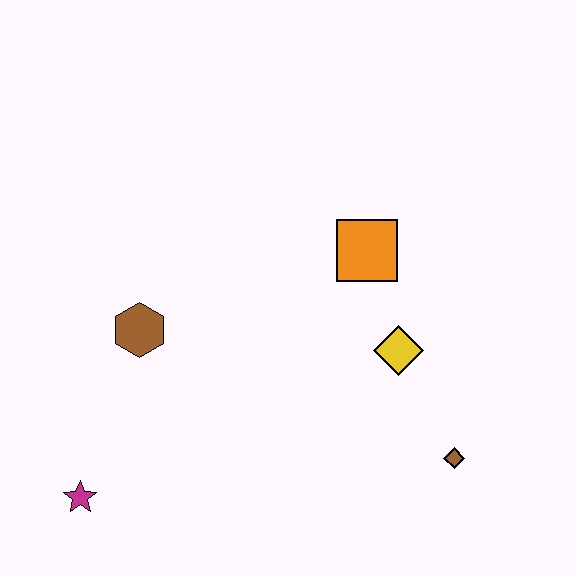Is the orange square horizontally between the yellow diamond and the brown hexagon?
Yes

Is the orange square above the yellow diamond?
Yes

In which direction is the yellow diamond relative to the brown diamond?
The yellow diamond is above the brown diamond.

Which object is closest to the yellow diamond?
The orange square is closest to the yellow diamond.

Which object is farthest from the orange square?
The magenta star is farthest from the orange square.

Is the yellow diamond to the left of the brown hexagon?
No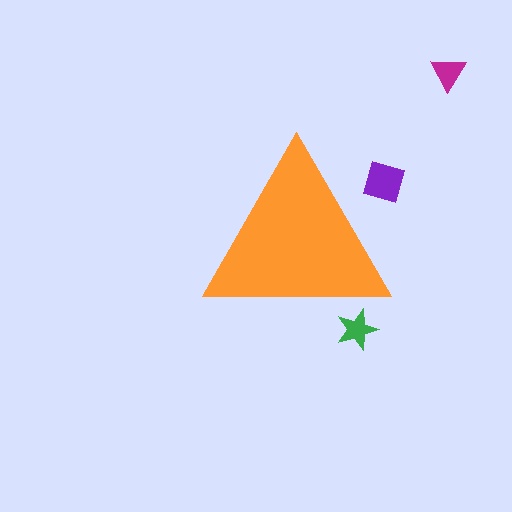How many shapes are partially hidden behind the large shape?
2 shapes are partially hidden.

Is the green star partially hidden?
Yes, the green star is partially hidden behind the orange triangle.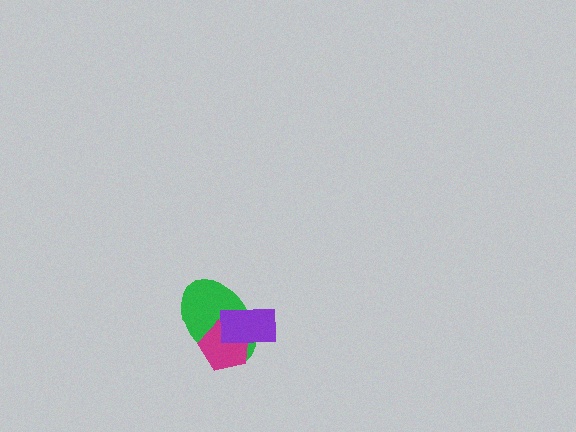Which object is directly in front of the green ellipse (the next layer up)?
The magenta pentagon is directly in front of the green ellipse.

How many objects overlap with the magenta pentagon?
2 objects overlap with the magenta pentagon.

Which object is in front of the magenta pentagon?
The purple rectangle is in front of the magenta pentagon.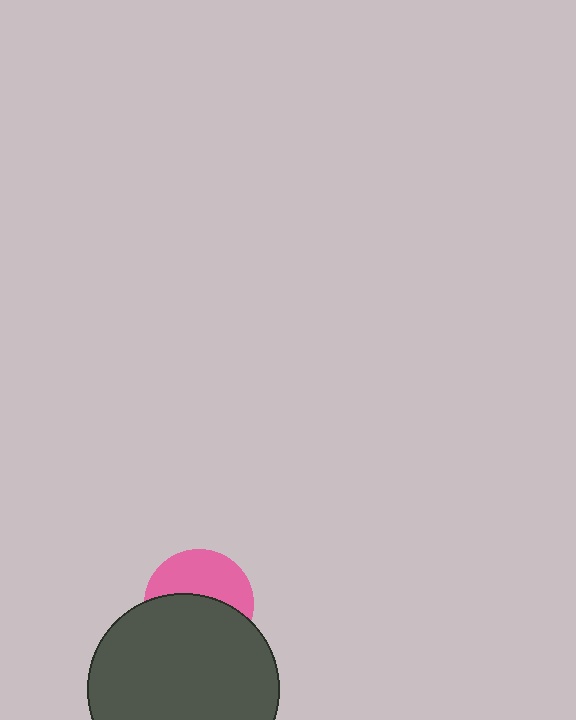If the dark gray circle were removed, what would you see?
You would see the complete pink circle.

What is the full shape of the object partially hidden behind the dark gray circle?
The partially hidden object is a pink circle.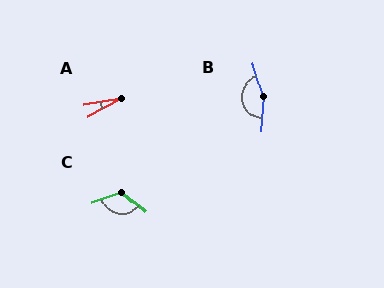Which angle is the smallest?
A, at approximately 19 degrees.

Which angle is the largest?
B, at approximately 160 degrees.